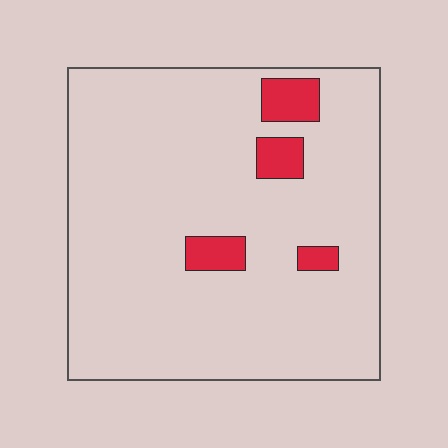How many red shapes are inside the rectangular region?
4.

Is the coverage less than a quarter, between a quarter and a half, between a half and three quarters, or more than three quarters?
Less than a quarter.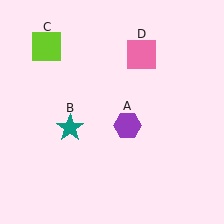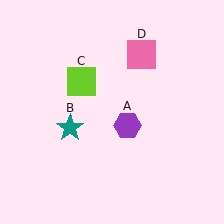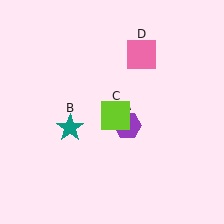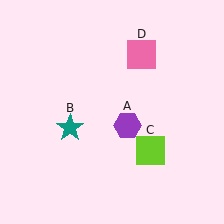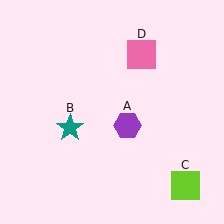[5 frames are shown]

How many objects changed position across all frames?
1 object changed position: lime square (object C).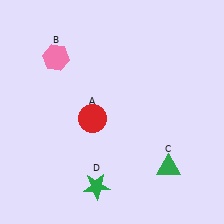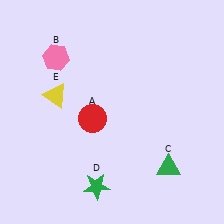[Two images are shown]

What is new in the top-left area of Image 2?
A yellow triangle (E) was added in the top-left area of Image 2.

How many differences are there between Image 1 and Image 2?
There is 1 difference between the two images.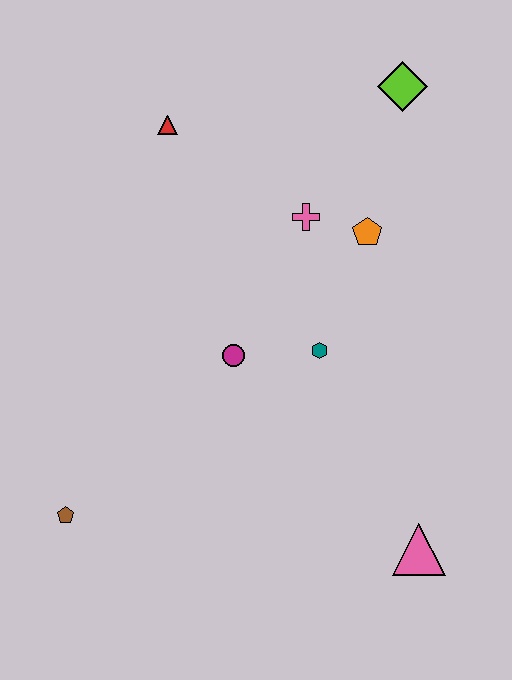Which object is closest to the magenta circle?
The teal hexagon is closest to the magenta circle.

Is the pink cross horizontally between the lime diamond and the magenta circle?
Yes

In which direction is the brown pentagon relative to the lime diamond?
The brown pentagon is below the lime diamond.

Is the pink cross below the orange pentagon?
No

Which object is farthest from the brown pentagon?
The lime diamond is farthest from the brown pentagon.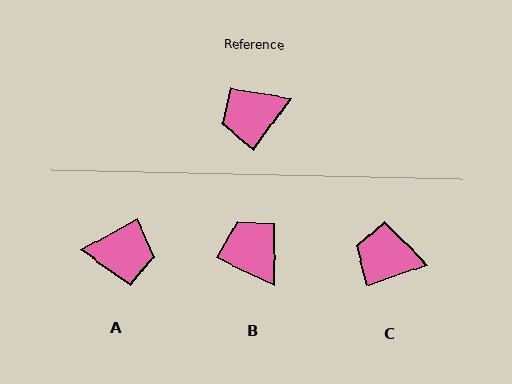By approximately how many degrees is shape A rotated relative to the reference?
Approximately 154 degrees counter-clockwise.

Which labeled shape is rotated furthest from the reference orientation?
A, about 154 degrees away.